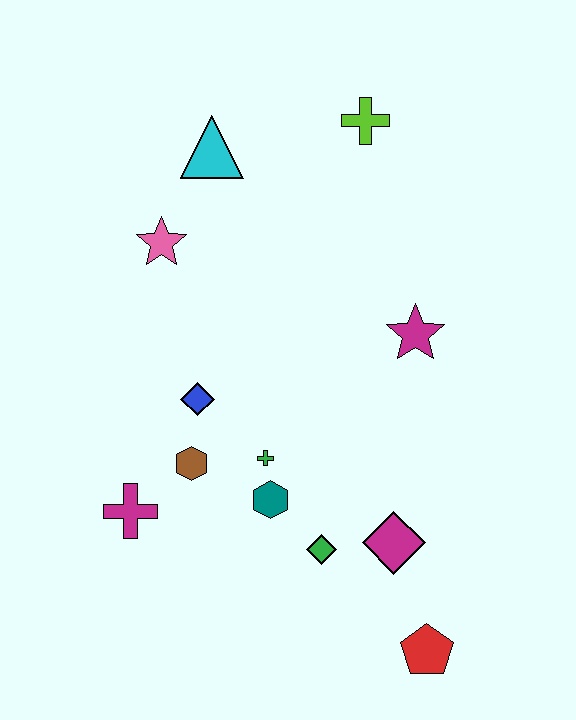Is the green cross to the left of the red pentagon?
Yes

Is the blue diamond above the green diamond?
Yes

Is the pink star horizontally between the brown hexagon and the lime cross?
No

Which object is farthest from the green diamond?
The lime cross is farthest from the green diamond.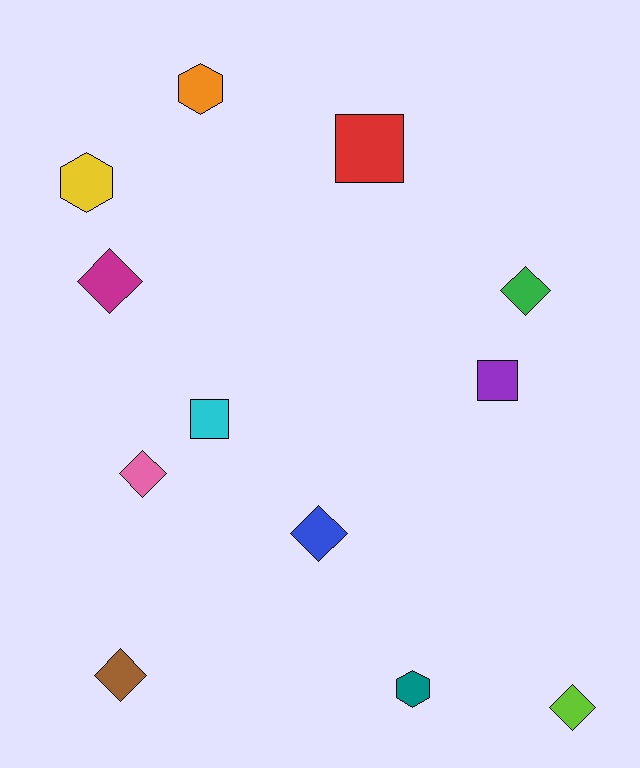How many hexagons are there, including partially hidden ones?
There are 3 hexagons.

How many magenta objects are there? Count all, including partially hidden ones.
There is 1 magenta object.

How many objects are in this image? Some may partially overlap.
There are 12 objects.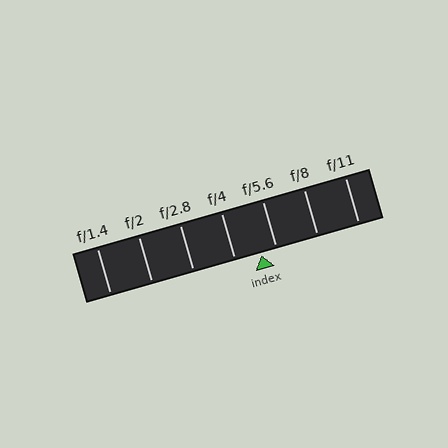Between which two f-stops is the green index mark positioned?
The index mark is between f/4 and f/5.6.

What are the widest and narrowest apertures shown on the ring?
The widest aperture shown is f/1.4 and the narrowest is f/11.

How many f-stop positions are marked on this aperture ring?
There are 7 f-stop positions marked.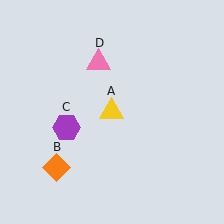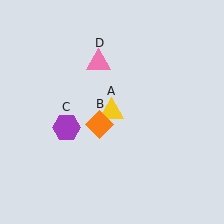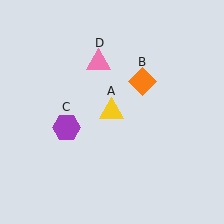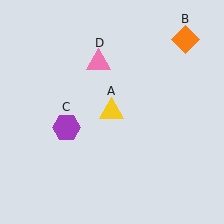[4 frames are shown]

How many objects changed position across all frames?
1 object changed position: orange diamond (object B).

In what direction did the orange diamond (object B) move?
The orange diamond (object B) moved up and to the right.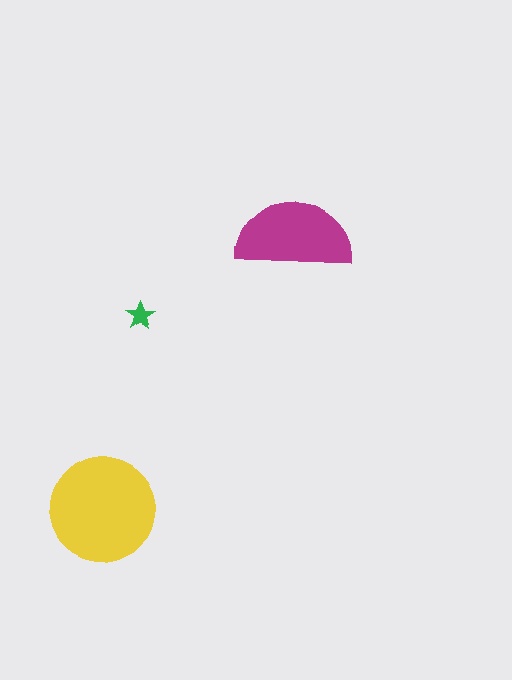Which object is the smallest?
The green star.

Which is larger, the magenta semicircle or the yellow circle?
The yellow circle.